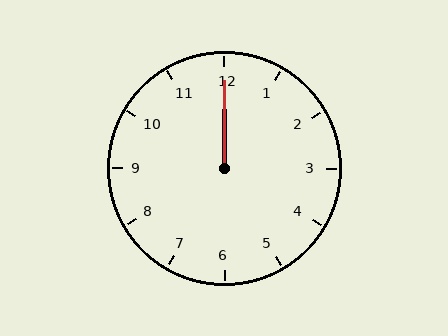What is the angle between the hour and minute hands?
Approximately 0 degrees.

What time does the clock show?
12:00.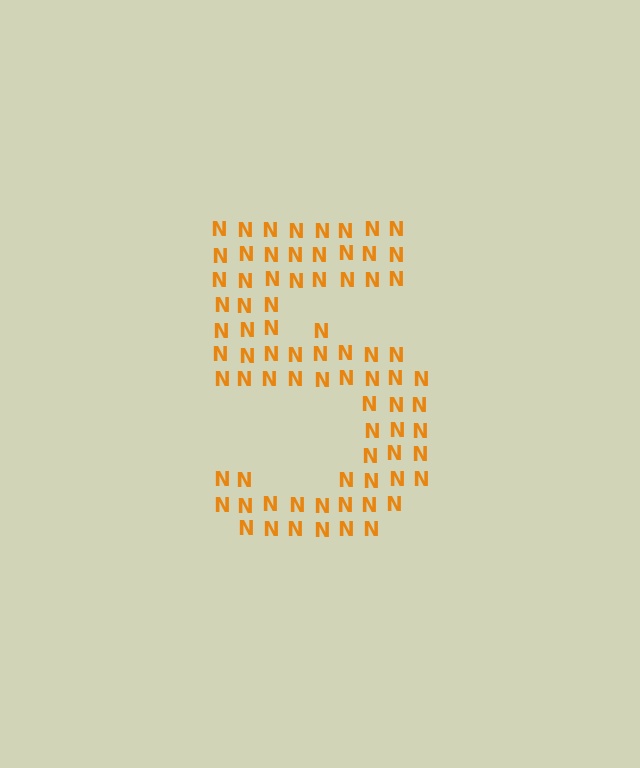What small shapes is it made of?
It is made of small letter N's.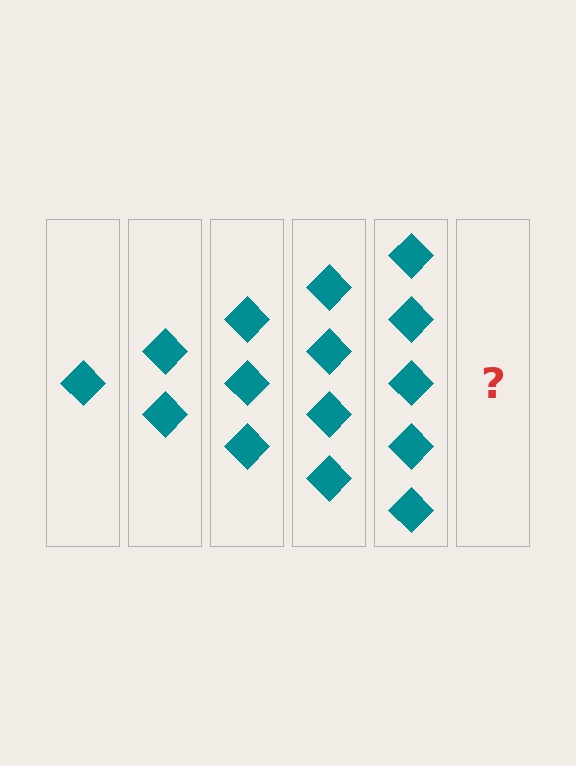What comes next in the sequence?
The next element should be 6 diamonds.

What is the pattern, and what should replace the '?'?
The pattern is that each step adds one more diamond. The '?' should be 6 diamonds.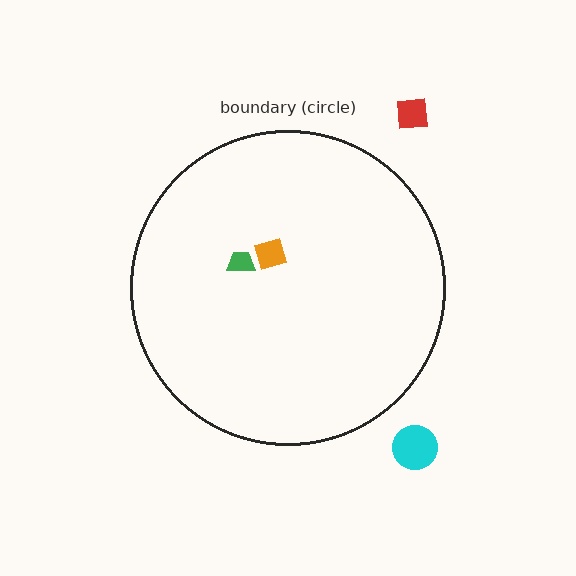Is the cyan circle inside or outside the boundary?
Outside.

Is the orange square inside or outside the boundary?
Inside.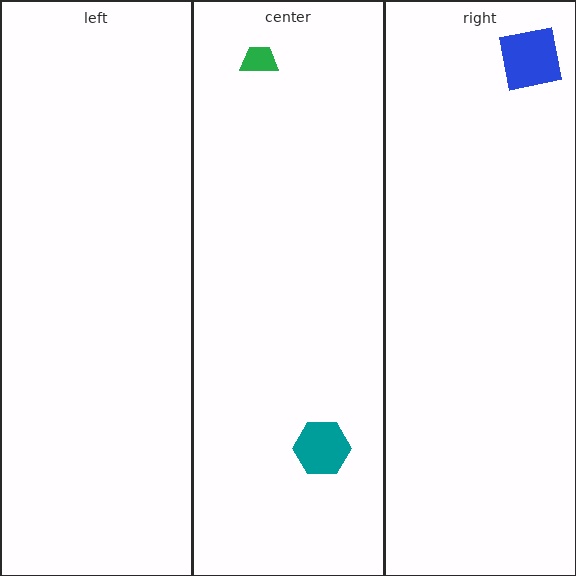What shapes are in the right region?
The blue square.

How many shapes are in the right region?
1.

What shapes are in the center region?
The teal hexagon, the green trapezoid.